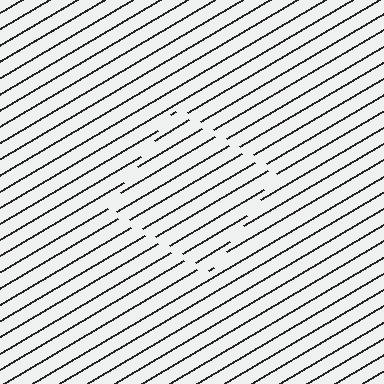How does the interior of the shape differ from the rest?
The interior of the shape contains the same grating, shifted by half a period — the contour is defined by the phase discontinuity where line-ends from the inner and outer gratings abut.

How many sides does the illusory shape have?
4 sides — the line-ends trace a square.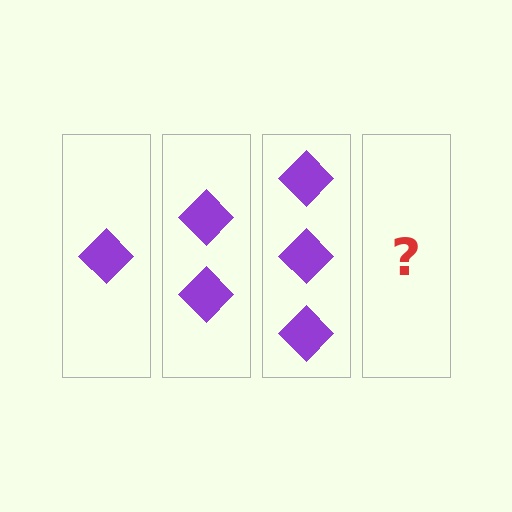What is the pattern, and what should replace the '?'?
The pattern is that each step adds one more diamond. The '?' should be 4 diamonds.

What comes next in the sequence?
The next element should be 4 diamonds.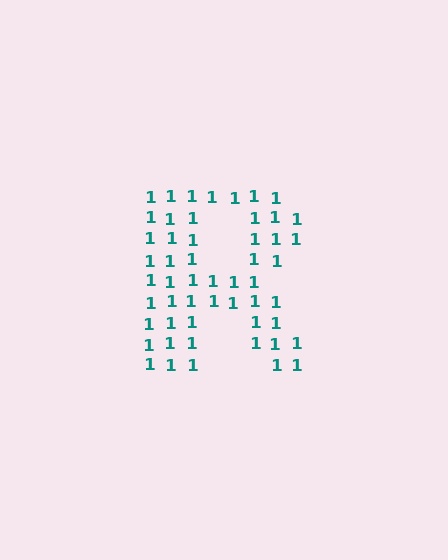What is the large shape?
The large shape is the letter R.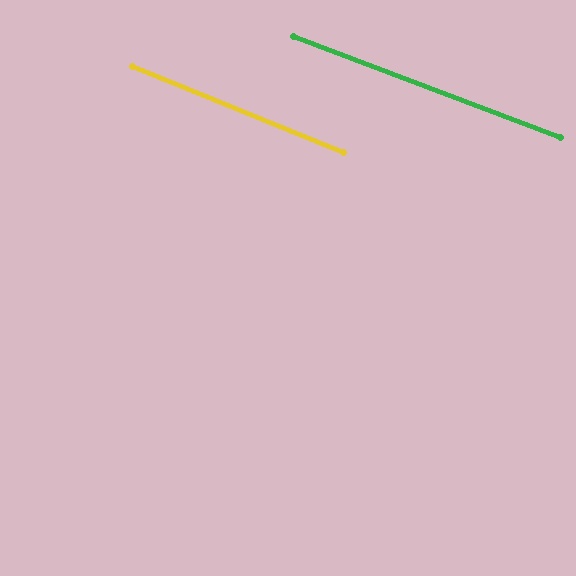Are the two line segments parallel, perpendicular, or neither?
Parallel — their directions differ by only 1.4°.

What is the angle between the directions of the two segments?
Approximately 1 degree.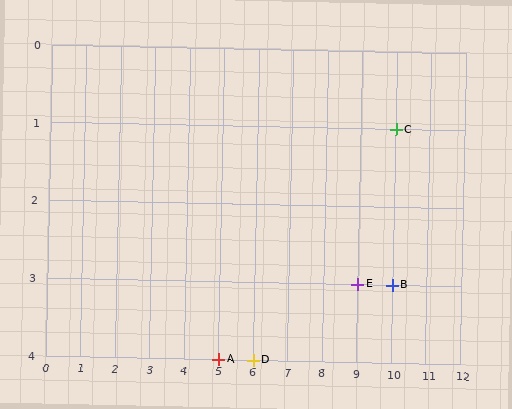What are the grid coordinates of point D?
Point D is at grid coordinates (6, 4).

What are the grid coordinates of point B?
Point B is at grid coordinates (10, 3).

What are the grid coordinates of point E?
Point E is at grid coordinates (9, 3).